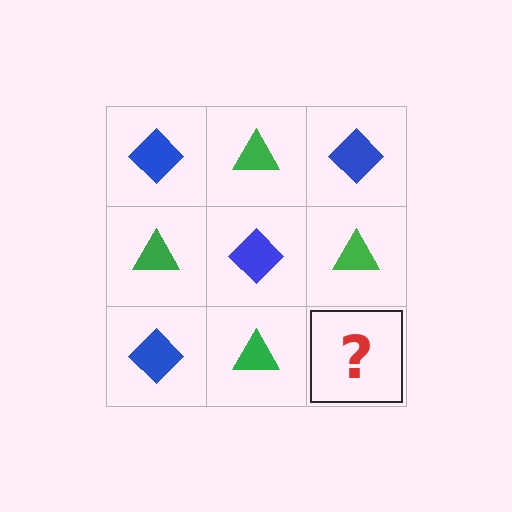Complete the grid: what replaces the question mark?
The question mark should be replaced with a blue diamond.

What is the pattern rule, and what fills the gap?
The rule is that it alternates blue diamond and green triangle in a checkerboard pattern. The gap should be filled with a blue diamond.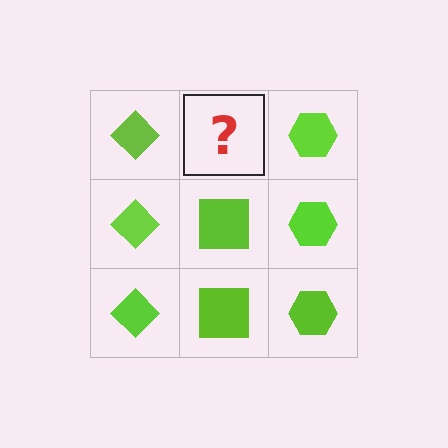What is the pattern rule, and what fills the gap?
The rule is that each column has a consistent shape. The gap should be filled with a lime square.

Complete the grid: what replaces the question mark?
The question mark should be replaced with a lime square.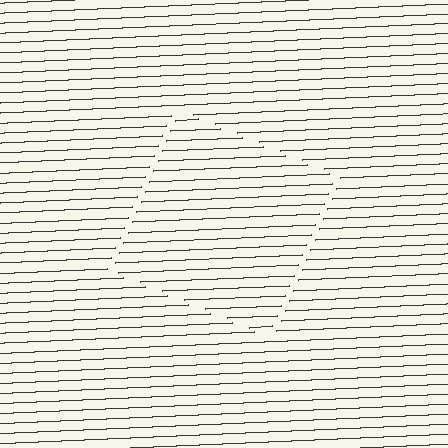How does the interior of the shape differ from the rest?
The interior of the shape contains the same grating, shifted by half a period — the contour is defined by the phase discontinuity where line-ends from the inner and outer gratings abut.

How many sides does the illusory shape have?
4 sides — the line-ends trace a square.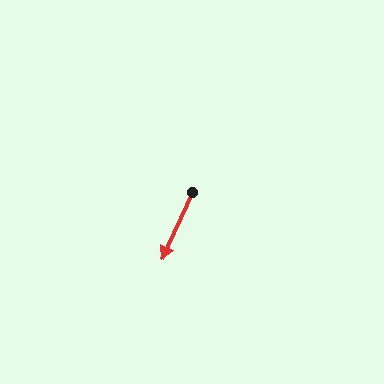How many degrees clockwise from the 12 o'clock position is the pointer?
Approximately 204 degrees.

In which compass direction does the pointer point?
Southwest.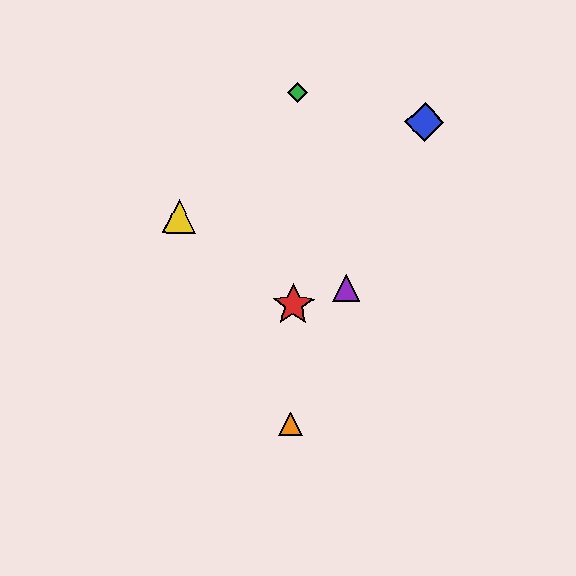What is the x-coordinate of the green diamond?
The green diamond is at x≈298.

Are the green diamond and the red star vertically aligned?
Yes, both are at x≈298.